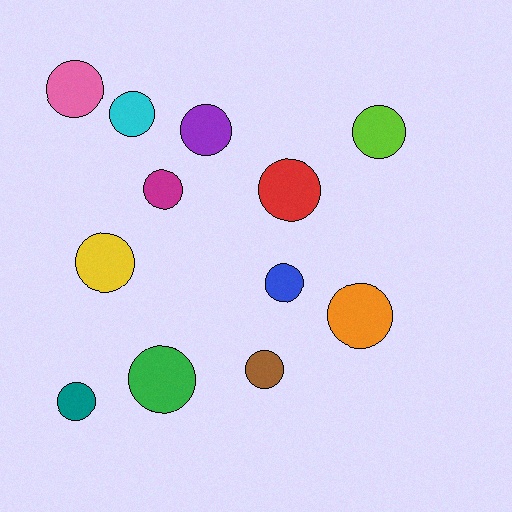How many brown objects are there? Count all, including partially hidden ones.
There is 1 brown object.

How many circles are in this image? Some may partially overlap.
There are 12 circles.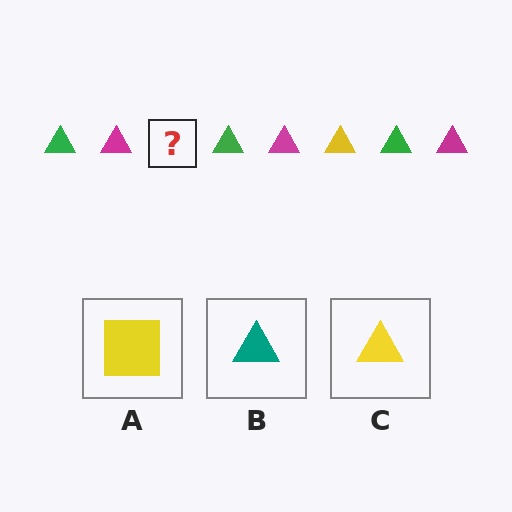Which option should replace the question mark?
Option C.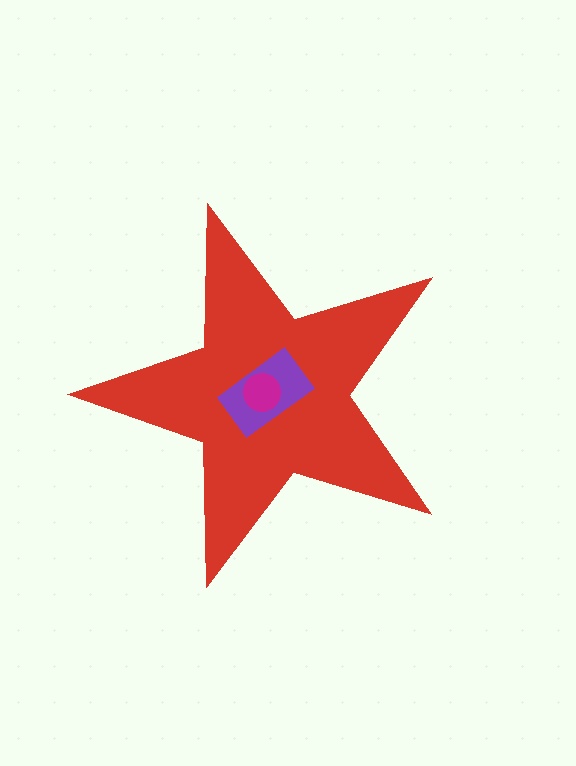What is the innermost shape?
The magenta circle.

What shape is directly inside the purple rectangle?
The magenta circle.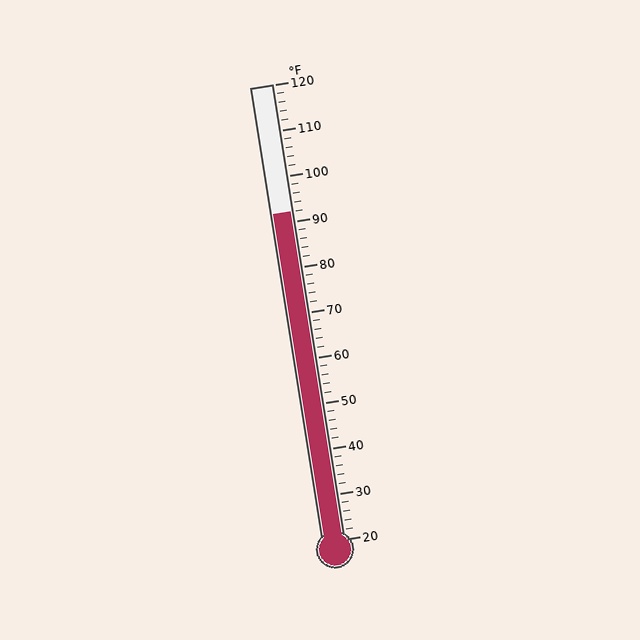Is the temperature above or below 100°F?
The temperature is below 100°F.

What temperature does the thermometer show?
The thermometer shows approximately 92°F.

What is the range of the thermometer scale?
The thermometer scale ranges from 20°F to 120°F.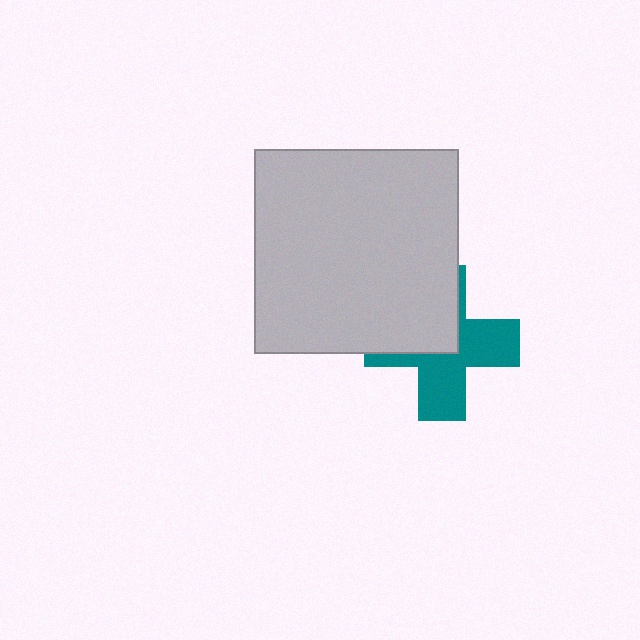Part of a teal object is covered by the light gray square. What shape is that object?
It is a cross.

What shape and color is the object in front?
The object in front is a light gray square.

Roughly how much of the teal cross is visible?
About half of it is visible (roughly 56%).